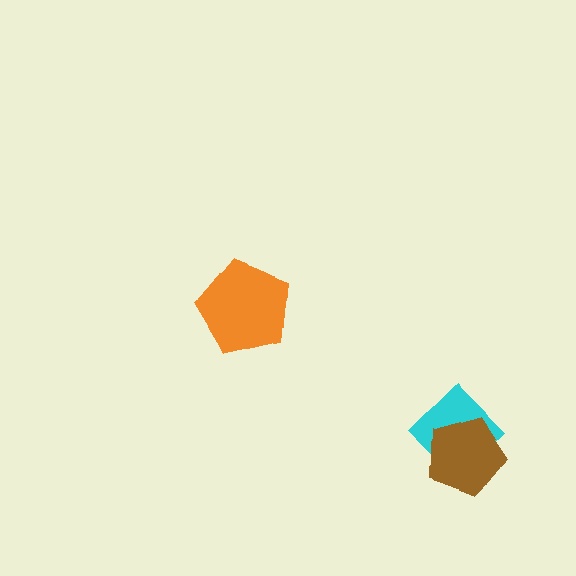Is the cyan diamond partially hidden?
Yes, it is partially covered by another shape.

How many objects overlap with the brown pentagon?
1 object overlaps with the brown pentagon.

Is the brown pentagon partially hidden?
No, no other shape covers it.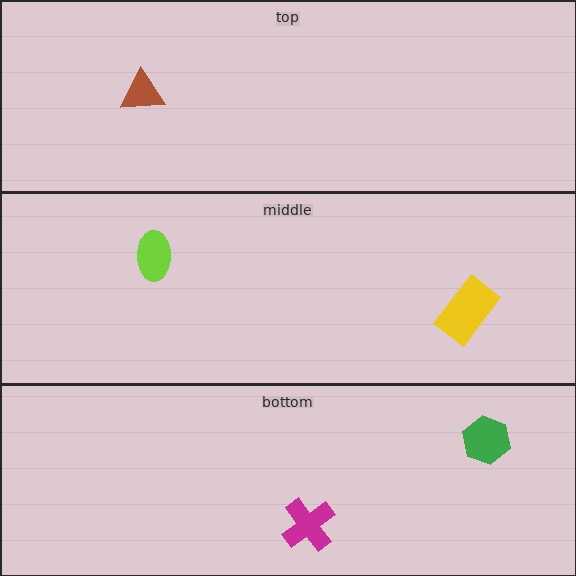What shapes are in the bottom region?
The magenta cross, the green hexagon.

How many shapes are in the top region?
1.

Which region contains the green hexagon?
The bottom region.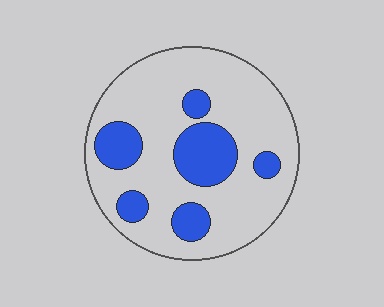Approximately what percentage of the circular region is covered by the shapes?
Approximately 25%.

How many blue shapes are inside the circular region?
6.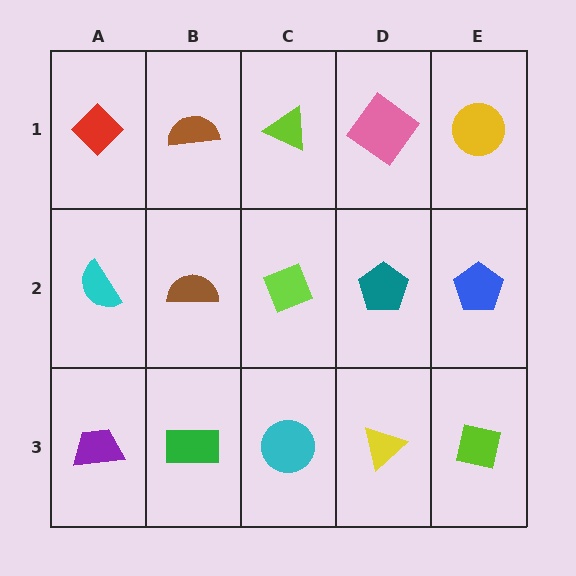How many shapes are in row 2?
5 shapes.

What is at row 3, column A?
A purple trapezoid.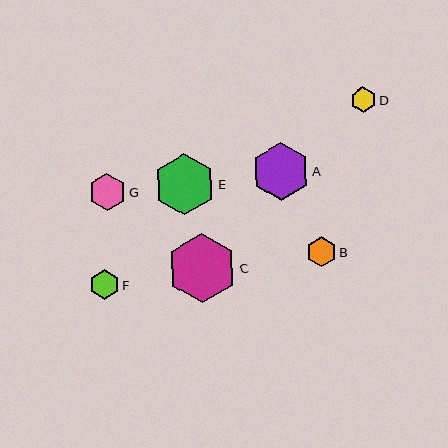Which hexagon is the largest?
Hexagon C is the largest with a size of approximately 69 pixels.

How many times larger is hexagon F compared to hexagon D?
Hexagon F is approximately 1.1 times the size of hexagon D.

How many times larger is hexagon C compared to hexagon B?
Hexagon C is approximately 2.3 times the size of hexagon B.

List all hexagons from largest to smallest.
From largest to smallest: C, E, A, G, B, F, D.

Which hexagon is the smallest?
Hexagon D is the smallest with a size of approximately 26 pixels.